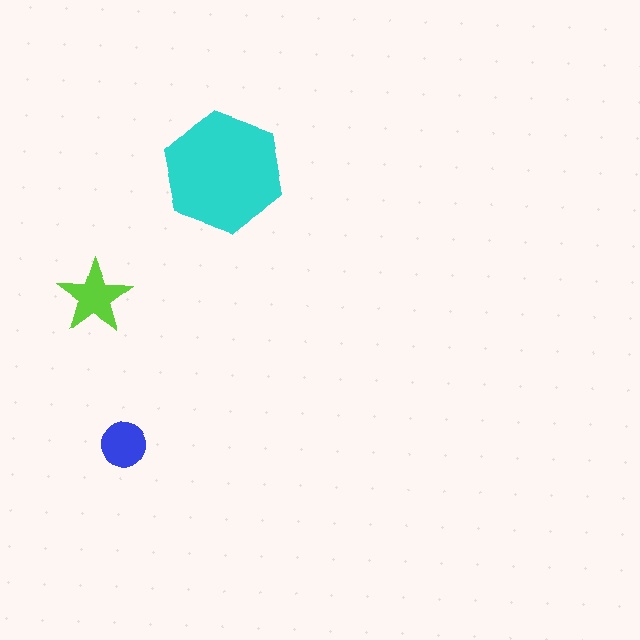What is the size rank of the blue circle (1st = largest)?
3rd.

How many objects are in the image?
There are 3 objects in the image.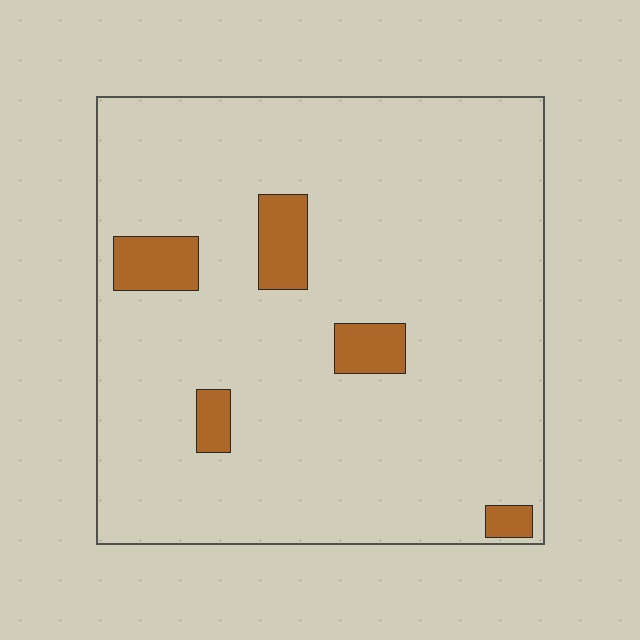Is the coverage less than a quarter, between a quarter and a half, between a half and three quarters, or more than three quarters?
Less than a quarter.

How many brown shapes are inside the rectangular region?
5.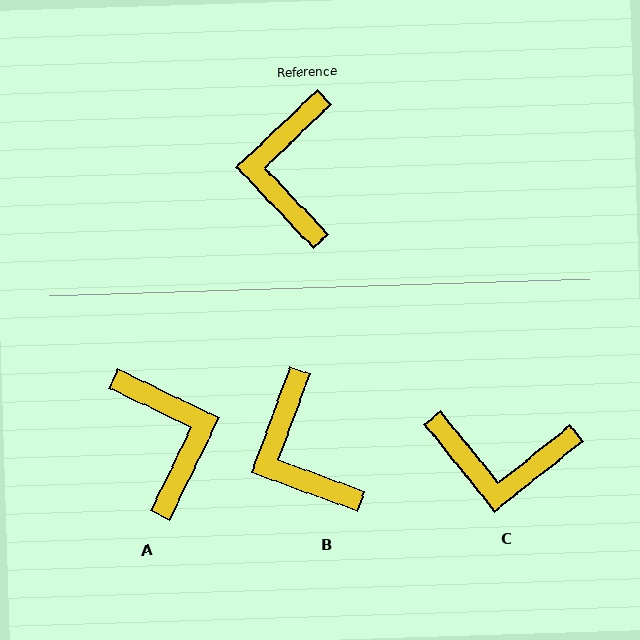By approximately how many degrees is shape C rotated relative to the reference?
Approximately 85 degrees counter-clockwise.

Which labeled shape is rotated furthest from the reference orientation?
A, about 160 degrees away.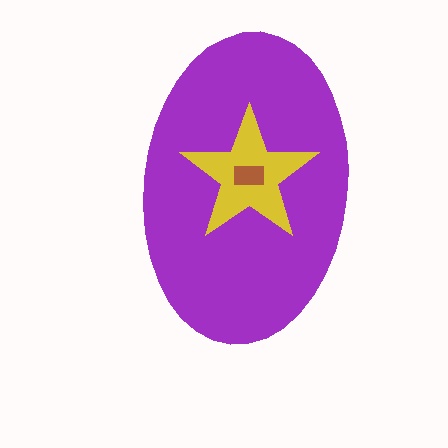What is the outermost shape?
The purple ellipse.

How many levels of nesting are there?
3.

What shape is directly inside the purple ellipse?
The yellow star.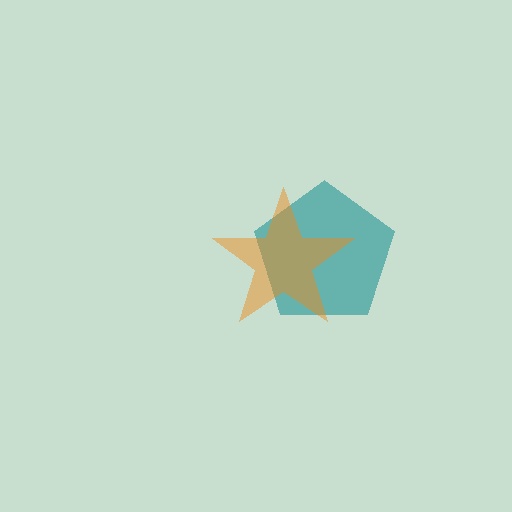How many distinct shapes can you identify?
There are 2 distinct shapes: a teal pentagon, an orange star.